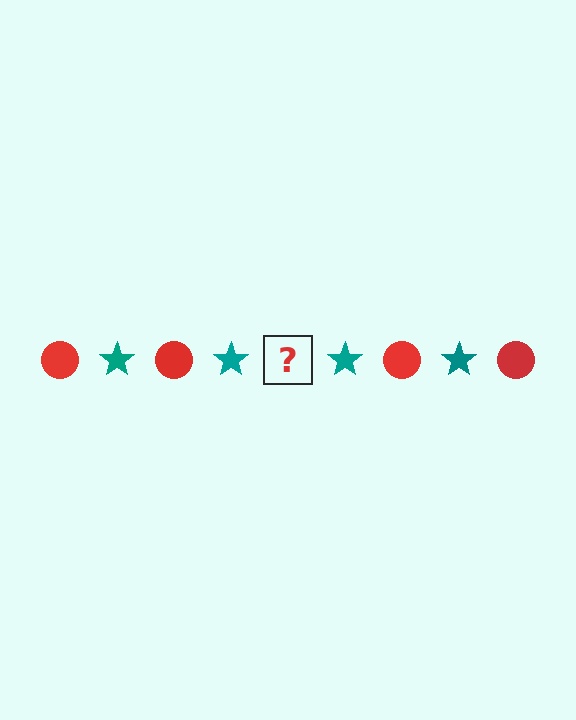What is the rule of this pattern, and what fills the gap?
The rule is that the pattern alternates between red circle and teal star. The gap should be filled with a red circle.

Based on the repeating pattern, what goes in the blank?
The blank should be a red circle.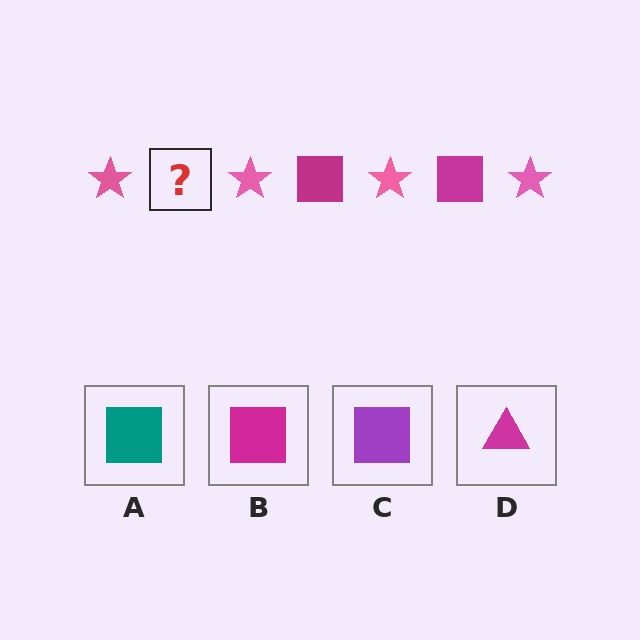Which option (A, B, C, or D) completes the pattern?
B.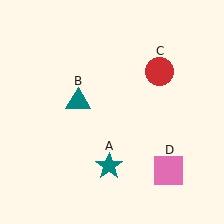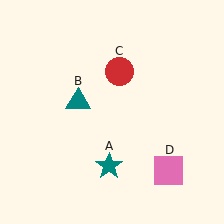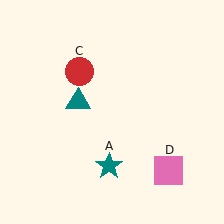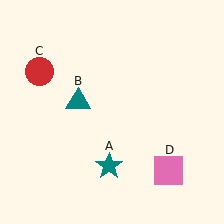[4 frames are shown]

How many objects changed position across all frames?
1 object changed position: red circle (object C).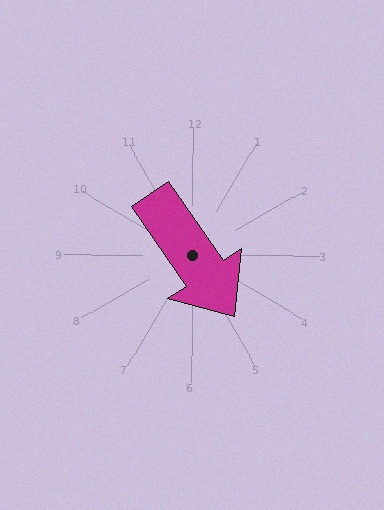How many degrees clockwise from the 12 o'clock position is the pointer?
Approximately 145 degrees.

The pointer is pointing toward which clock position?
Roughly 5 o'clock.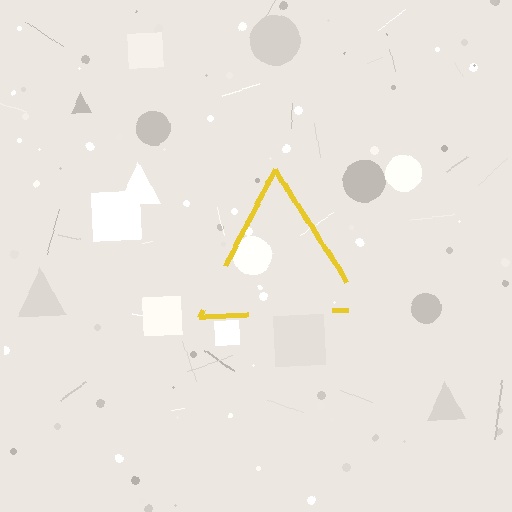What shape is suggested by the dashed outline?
The dashed outline suggests a triangle.